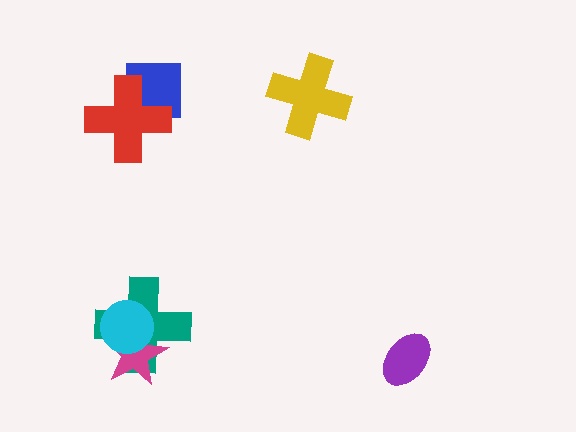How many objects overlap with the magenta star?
2 objects overlap with the magenta star.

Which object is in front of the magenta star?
The cyan circle is in front of the magenta star.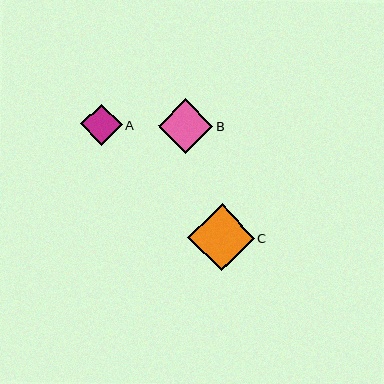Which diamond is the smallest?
Diamond A is the smallest with a size of approximately 42 pixels.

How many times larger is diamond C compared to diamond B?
Diamond C is approximately 1.2 times the size of diamond B.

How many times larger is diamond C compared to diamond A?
Diamond C is approximately 1.6 times the size of diamond A.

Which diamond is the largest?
Diamond C is the largest with a size of approximately 67 pixels.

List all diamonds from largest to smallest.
From largest to smallest: C, B, A.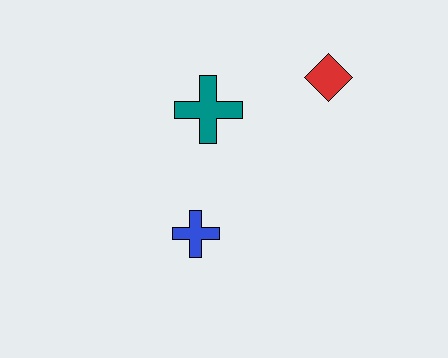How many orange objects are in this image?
There are no orange objects.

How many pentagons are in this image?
There are no pentagons.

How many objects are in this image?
There are 3 objects.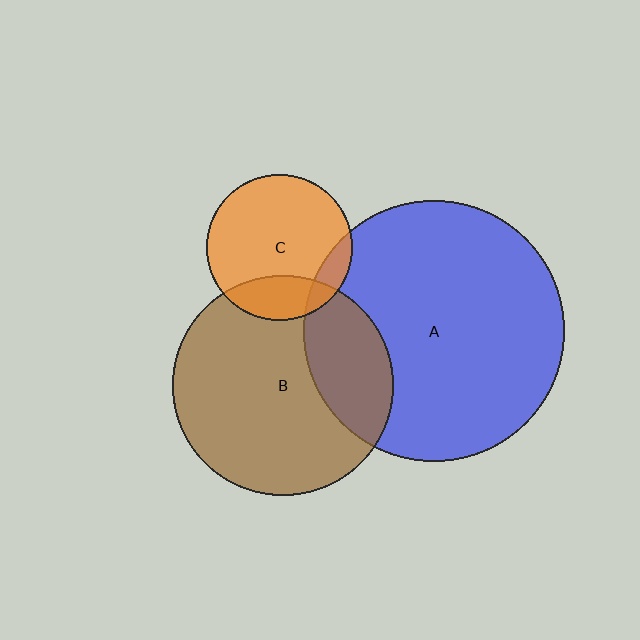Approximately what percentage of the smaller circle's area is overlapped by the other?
Approximately 20%.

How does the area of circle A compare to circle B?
Approximately 1.4 times.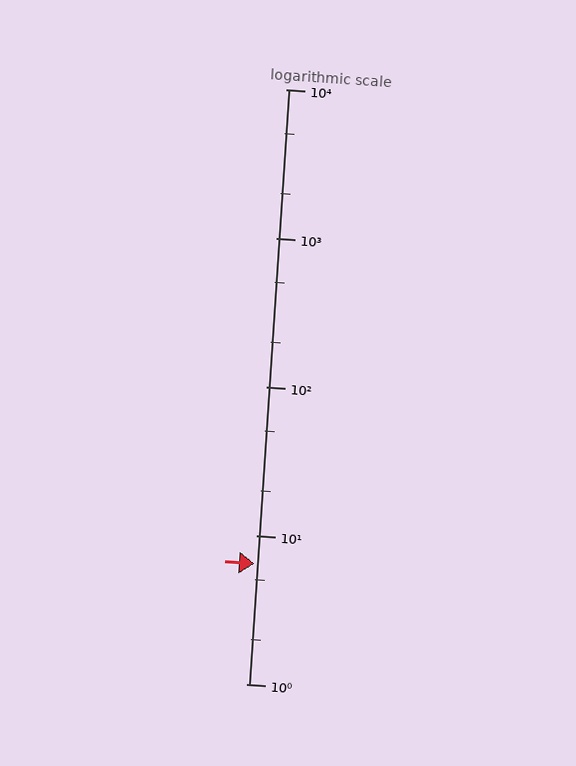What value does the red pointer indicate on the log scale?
The pointer indicates approximately 6.4.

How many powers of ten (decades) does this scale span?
The scale spans 4 decades, from 1 to 10000.